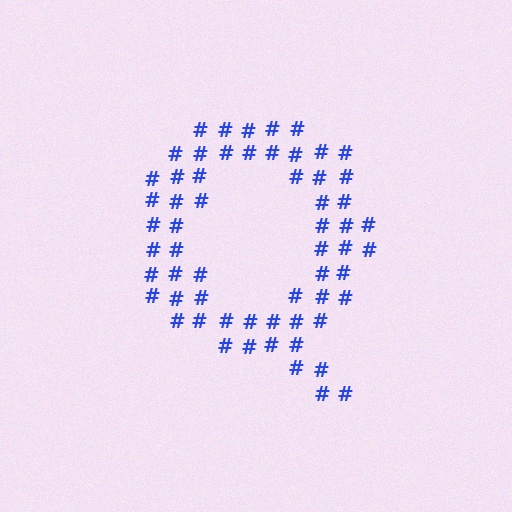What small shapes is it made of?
It is made of small hash symbols.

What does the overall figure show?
The overall figure shows the letter Q.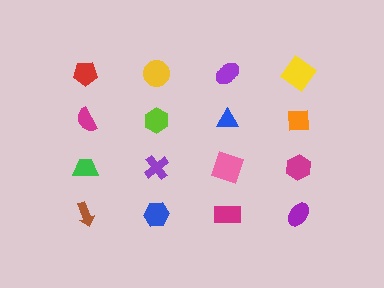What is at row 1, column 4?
A yellow diamond.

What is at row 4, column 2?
A blue hexagon.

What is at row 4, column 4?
A purple ellipse.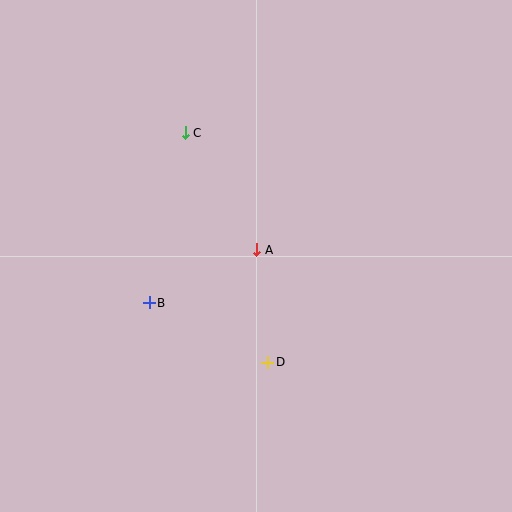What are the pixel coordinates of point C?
Point C is at (185, 133).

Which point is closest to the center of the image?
Point A at (257, 250) is closest to the center.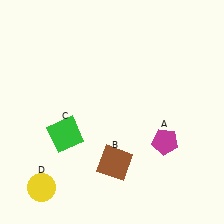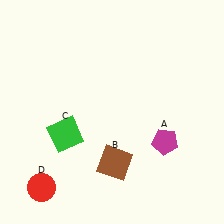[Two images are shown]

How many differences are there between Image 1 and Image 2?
There is 1 difference between the two images.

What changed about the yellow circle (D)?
In Image 1, D is yellow. In Image 2, it changed to red.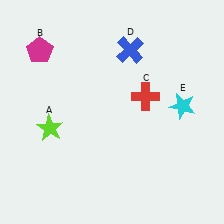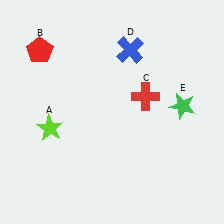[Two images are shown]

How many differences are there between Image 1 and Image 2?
There are 2 differences between the two images.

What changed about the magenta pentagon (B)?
In Image 1, B is magenta. In Image 2, it changed to red.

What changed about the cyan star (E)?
In Image 1, E is cyan. In Image 2, it changed to green.